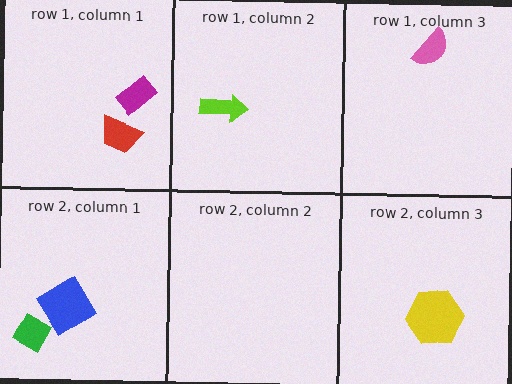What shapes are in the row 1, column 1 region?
The red trapezoid, the magenta rectangle.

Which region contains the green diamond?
The row 2, column 1 region.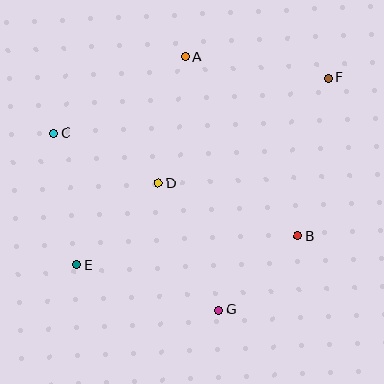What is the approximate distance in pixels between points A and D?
The distance between A and D is approximately 129 pixels.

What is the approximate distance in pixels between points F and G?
The distance between F and G is approximately 256 pixels.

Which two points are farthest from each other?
Points E and F are farthest from each other.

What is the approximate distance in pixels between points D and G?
The distance between D and G is approximately 141 pixels.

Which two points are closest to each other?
Points B and G are closest to each other.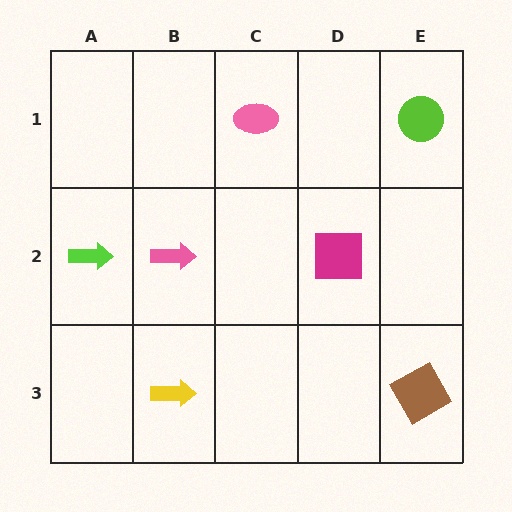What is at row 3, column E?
A brown square.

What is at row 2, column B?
A pink arrow.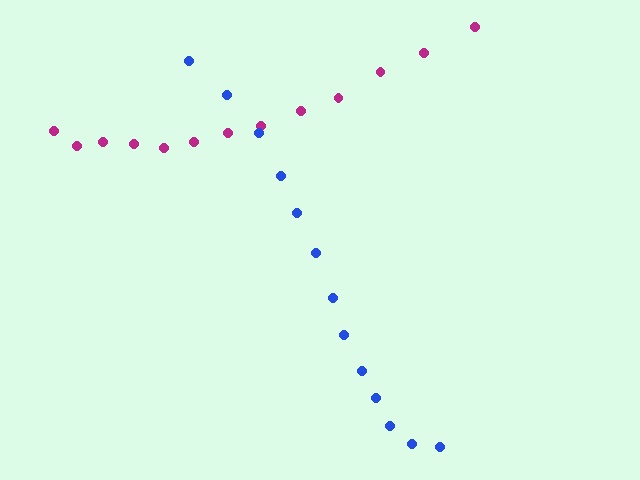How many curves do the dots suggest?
There are 2 distinct paths.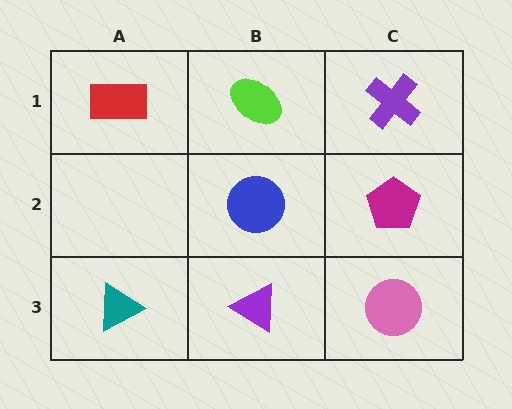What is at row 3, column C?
A pink circle.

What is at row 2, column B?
A blue circle.